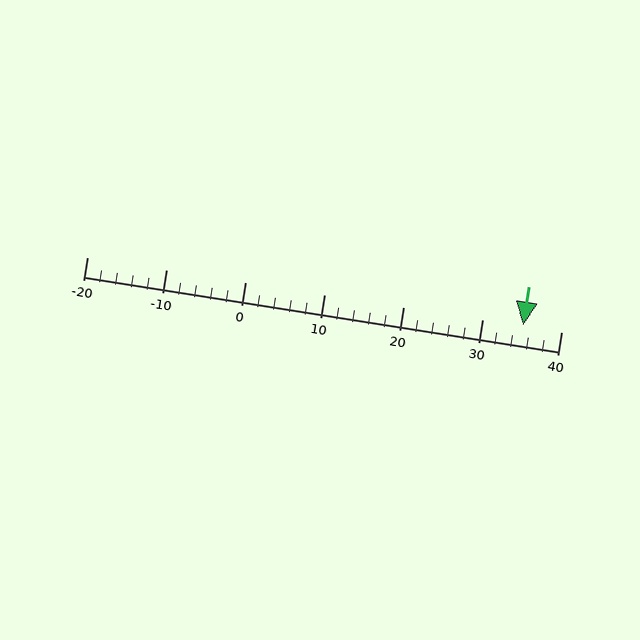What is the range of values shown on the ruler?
The ruler shows values from -20 to 40.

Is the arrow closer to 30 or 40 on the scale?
The arrow is closer to 40.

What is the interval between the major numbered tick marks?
The major tick marks are spaced 10 units apart.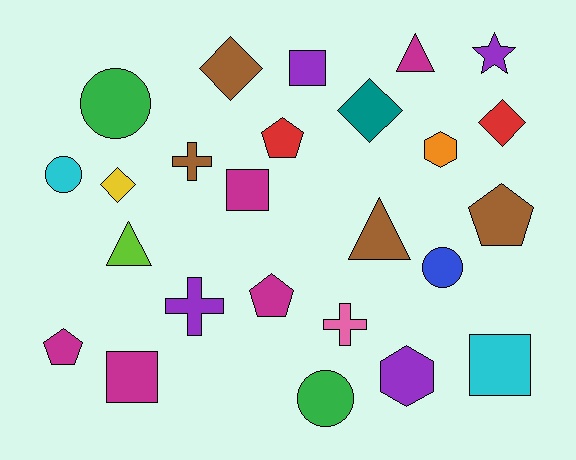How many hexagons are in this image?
There are 2 hexagons.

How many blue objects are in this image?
There is 1 blue object.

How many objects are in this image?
There are 25 objects.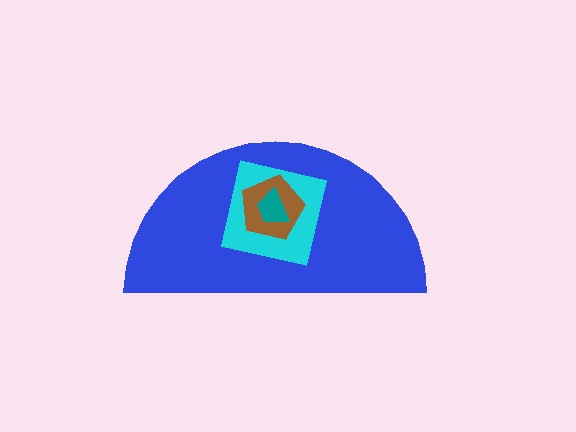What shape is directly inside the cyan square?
The brown pentagon.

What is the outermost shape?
The blue semicircle.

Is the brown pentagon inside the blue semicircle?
Yes.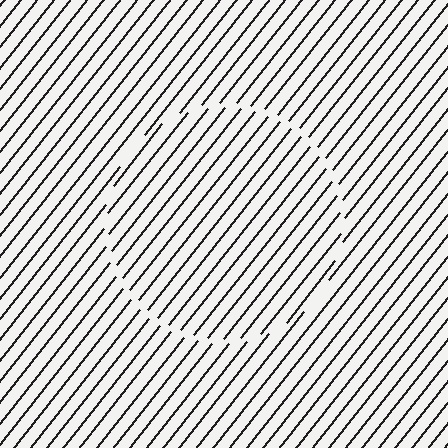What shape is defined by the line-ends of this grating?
An illusory circle. The interior of the shape contains the same grating, shifted by half a period — the contour is defined by the phase discontinuity where line-ends from the inner and outer gratings abut.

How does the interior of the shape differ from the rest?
The interior of the shape contains the same grating, shifted by half a period — the contour is defined by the phase discontinuity where line-ends from the inner and outer gratings abut.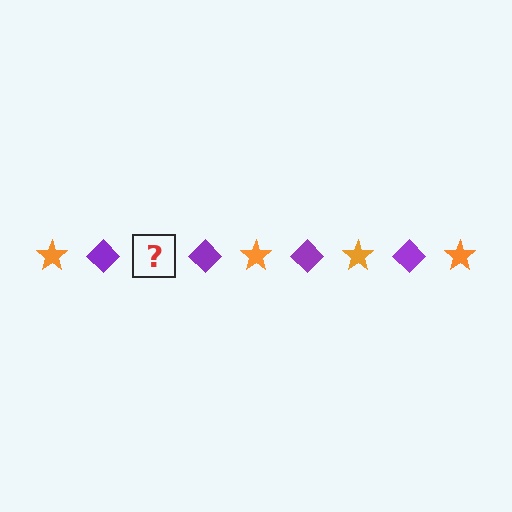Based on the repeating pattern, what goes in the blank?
The blank should be an orange star.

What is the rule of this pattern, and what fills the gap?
The rule is that the pattern alternates between orange star and purple diamond. The gap should be filled with an orange star.